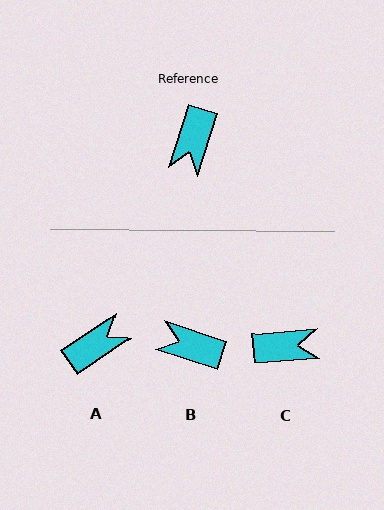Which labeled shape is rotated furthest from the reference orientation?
A, about 142 degrees away.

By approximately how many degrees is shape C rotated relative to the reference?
Approximately 112 degrees counter-clockwise.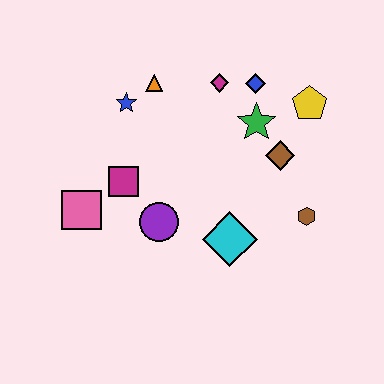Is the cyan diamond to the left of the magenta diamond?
No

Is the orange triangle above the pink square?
Yes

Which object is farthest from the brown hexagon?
The pink square is farthest from the brown hexagon.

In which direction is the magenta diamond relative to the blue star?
The magenta diamond is to the right of the blue star.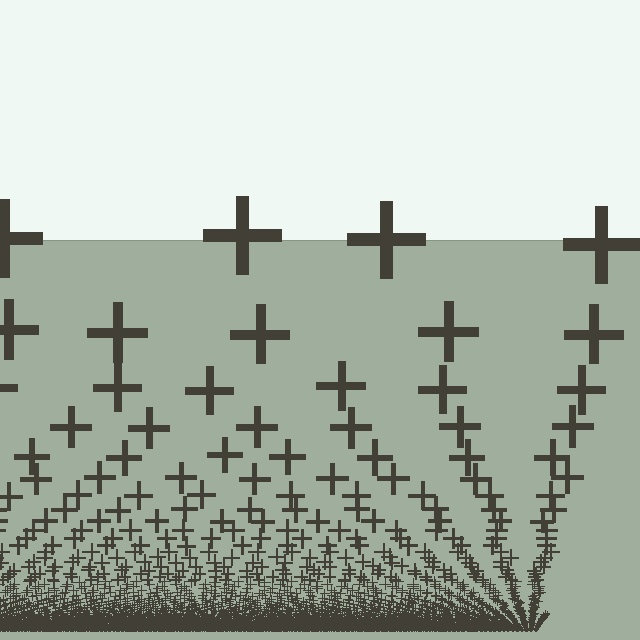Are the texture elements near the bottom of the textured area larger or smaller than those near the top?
Smaller. The gradient is inverted — elements near the bottom are smaller and denser.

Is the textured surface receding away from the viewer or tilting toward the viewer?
The surface appears to tilt toward the viewer. Texture elements get larger and sparser toward the top.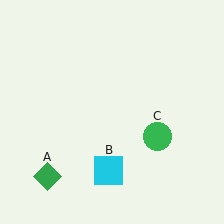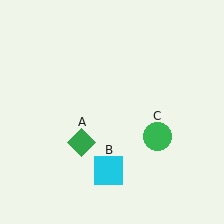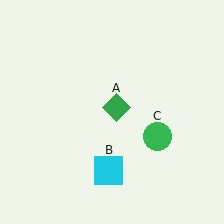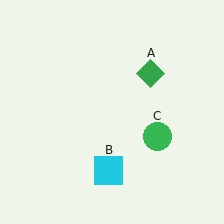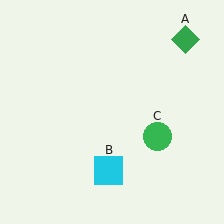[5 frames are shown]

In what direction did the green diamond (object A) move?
The green diamond (object A) moved up and to the right.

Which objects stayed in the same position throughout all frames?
Cyan square (object B) and green circle (object C) remained stationary.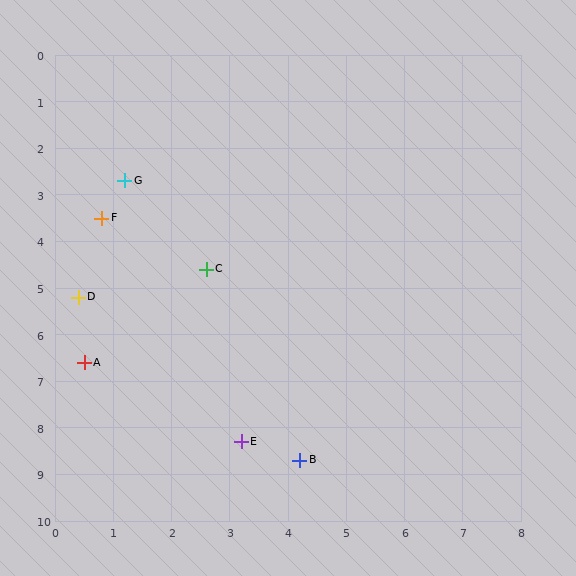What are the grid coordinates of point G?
Point G is at approximately (1.2, 2.7).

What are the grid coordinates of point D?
Point D is at approximately (0.4, 5.2).